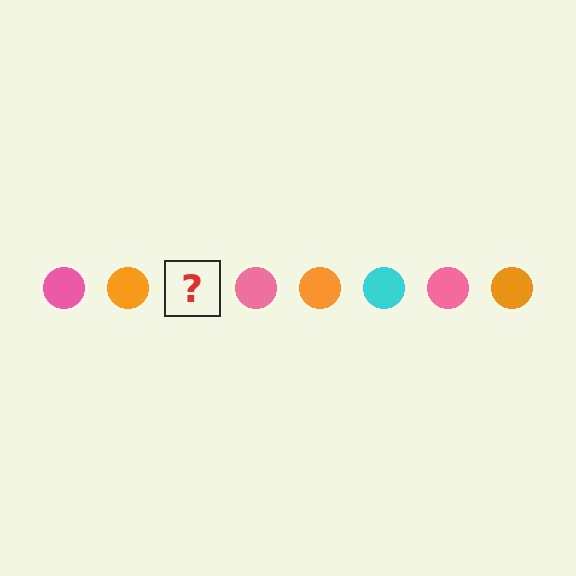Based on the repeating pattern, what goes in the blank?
The blank should be a cyan circle.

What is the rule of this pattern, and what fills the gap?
The rule is that the pattern cycles through pink, orange, cyan circles. The gap should be filled with a cyan circle.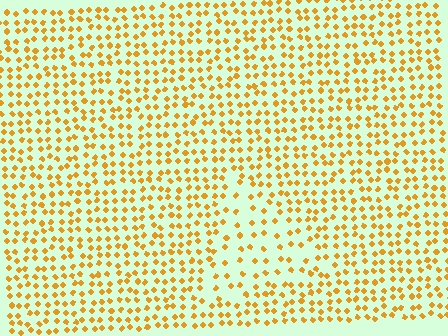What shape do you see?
I see a triangle.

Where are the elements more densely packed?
The elements are more densely packed outside the triangle boundary.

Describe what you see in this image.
The image contains small orange elements arranged at two different densities. A triangle-shaped region is visible where the elements are less densely packed than the surrounding area.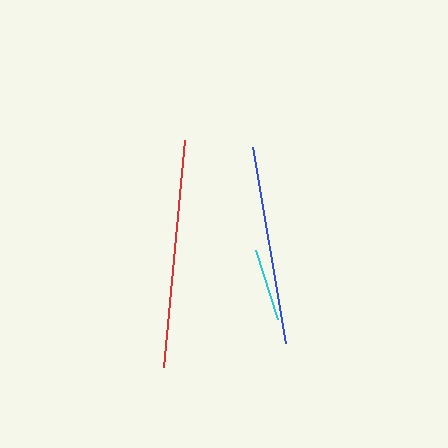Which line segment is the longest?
The red line is the longest at approximately 228 pixels.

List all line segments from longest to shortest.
From longest to shortest: red, blue, cyan.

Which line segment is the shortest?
The cyan line is the shortest at approximately 73 pixels.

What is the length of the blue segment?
The blue segment is approximately 199 pixels long.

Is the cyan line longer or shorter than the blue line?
The blue line is longer than the cyan line.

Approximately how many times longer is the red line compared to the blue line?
The red line is approximately 1.1 times the length of the blue line.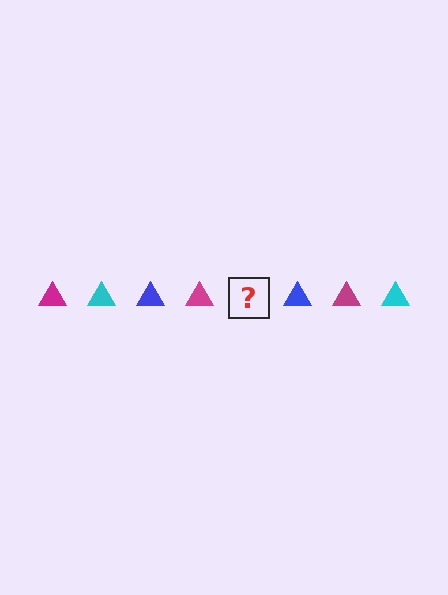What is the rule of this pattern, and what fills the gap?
The rule is that the pattern cycles through magenta, cyan, blue triangles. The gap should be filled with a cyan triangle.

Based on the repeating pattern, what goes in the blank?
The blank should be a cyan triangle.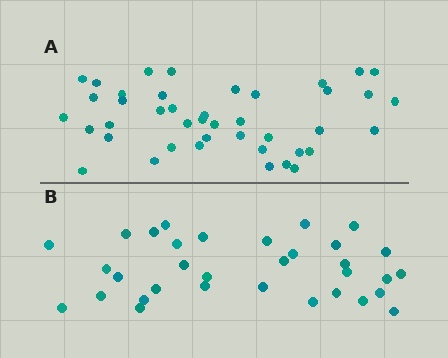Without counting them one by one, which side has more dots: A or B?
Region A (the top region) has more dots.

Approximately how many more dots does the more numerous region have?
Region A has roughly 8 or so more dots than region B.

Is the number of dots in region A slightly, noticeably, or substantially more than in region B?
Region A has noticeably more, but not dramatically so. The ratio is roughly 1.3 to 1.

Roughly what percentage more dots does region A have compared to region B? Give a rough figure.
About 25% more.